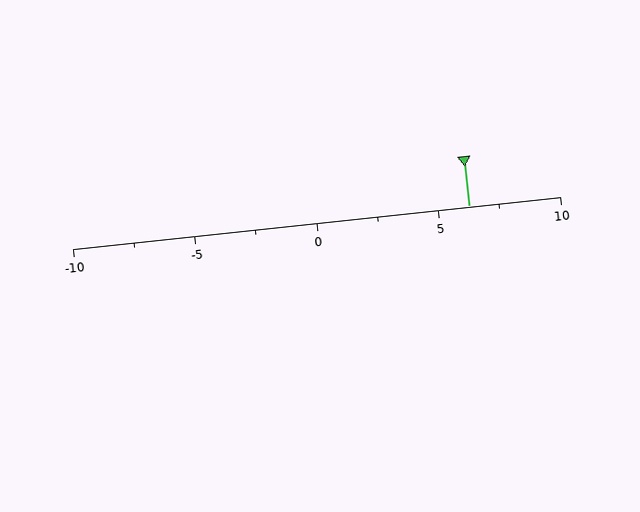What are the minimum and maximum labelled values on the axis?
The axis runs from -10 to 10.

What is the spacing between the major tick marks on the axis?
The major ticks are spaced 5 apart.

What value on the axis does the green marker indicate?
The marker indicates approximately 6.2.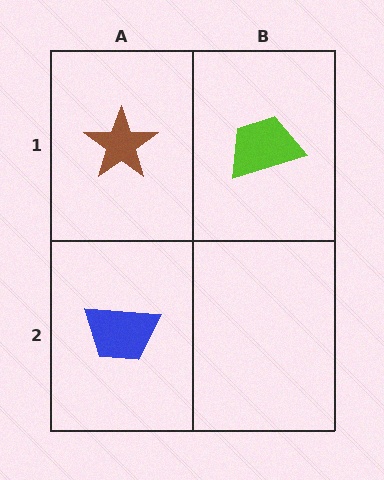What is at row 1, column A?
A brown star.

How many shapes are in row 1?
2 shapes.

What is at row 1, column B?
A lime trapezoid.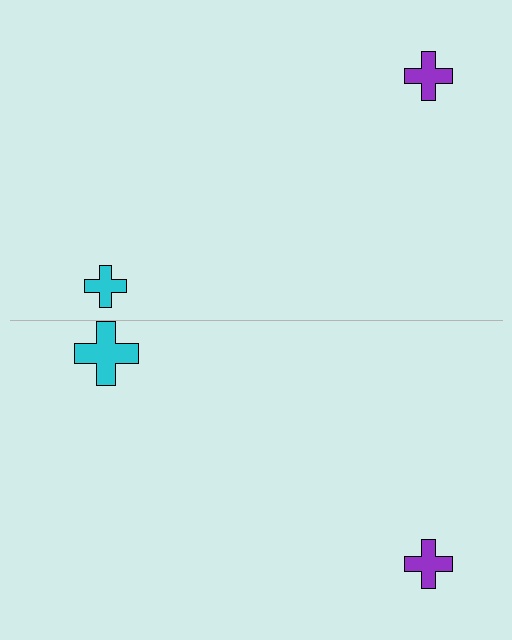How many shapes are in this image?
There are 4 shapes in this image.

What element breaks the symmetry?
The cyan cross on the bottom side has a different size than its mirror counterpart.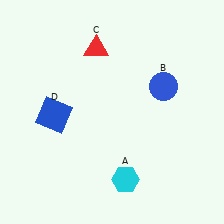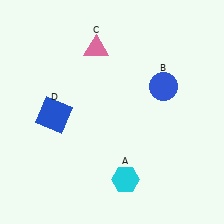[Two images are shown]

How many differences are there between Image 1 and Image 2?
There is 1 difference between the two images.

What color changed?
The triangle (C) changed from red in Image 1 to pink in Image 2.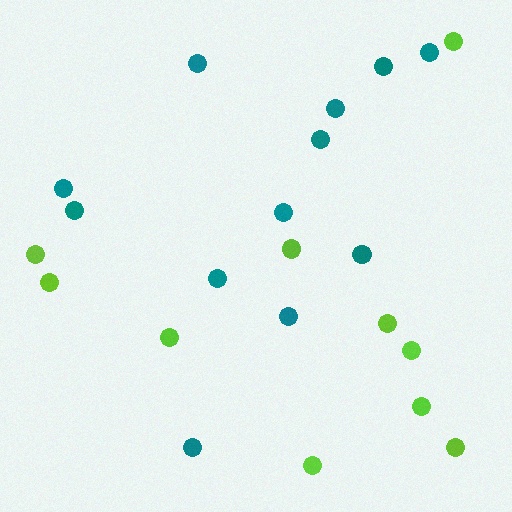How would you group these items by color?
There are 2 groups: one group of lime circles (10) and one group of teal circles (12).